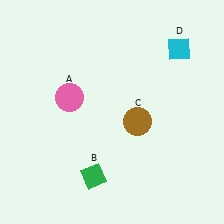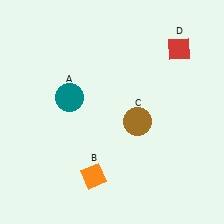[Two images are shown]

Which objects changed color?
A changed from pink to teal. B changed from green to orange. D changed from cyan to red.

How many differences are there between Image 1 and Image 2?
There are 3 differences between the two images.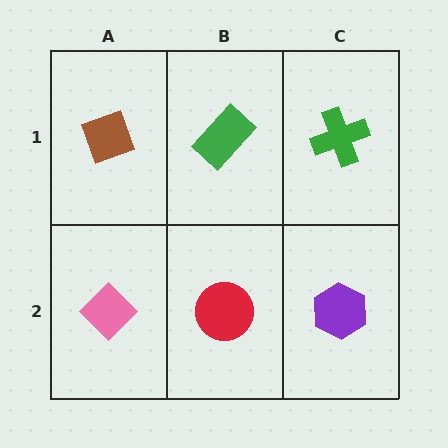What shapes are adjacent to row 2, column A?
A brown diamond (row 1, column A), a red circle (row 2, column B).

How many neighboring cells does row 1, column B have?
3.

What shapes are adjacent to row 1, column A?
A pink diamond (row 2, column A), a green rectangle (row 1, column B).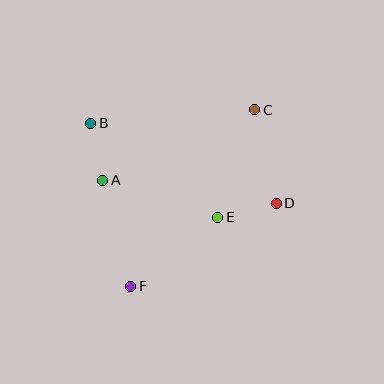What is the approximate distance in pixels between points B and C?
The distance between B and C is approximately 164 pixels.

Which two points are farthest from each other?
Points C and F are farthest from each other.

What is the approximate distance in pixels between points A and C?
The distance between A and C is approximately 168 pixels.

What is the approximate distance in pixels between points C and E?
The distance between C and E is approximately 114 pixels.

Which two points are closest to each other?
Points A and B are closest to each other.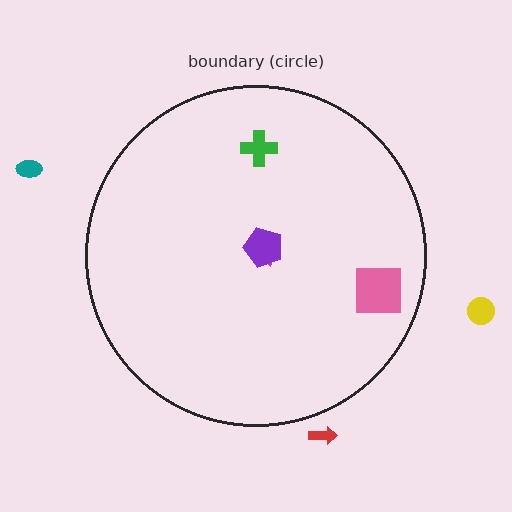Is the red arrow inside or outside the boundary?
Outside.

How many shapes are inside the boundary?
4 inside, 3 outside.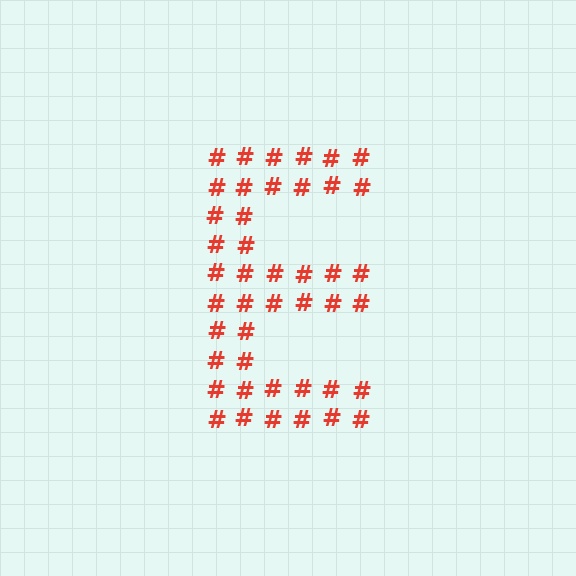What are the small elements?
The small elements are hash symbols.